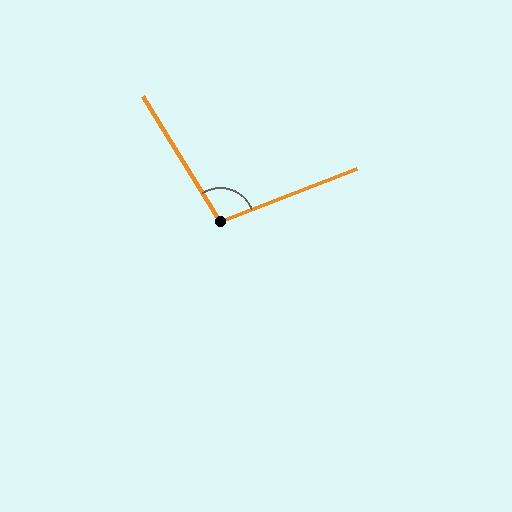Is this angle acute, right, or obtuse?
It is obtuse.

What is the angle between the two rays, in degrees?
Approximately 101 degrees.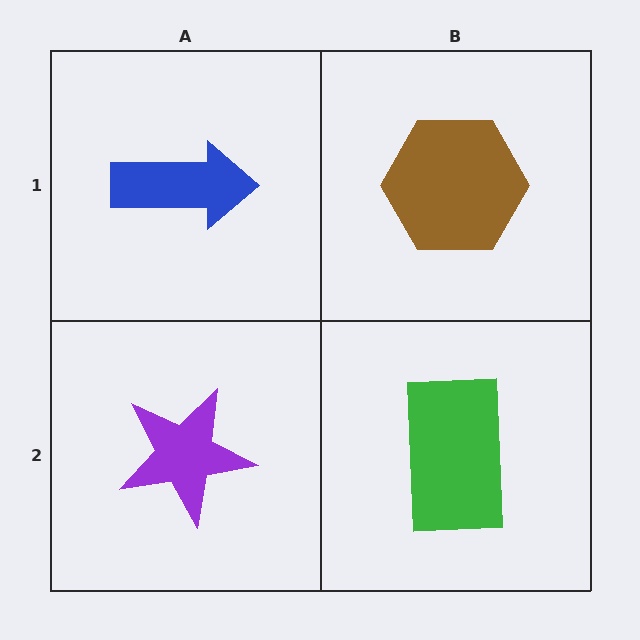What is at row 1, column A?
A blue arrow.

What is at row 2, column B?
A green rectangle.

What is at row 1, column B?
A brown hexagon.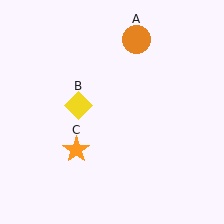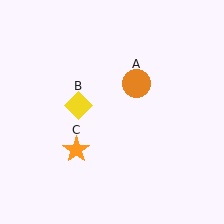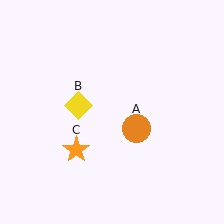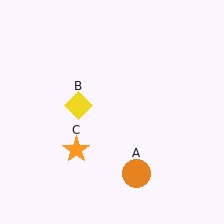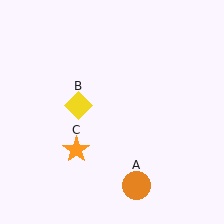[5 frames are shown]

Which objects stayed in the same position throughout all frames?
Yellow diamond (object B) and orange star (object C) remained stationary.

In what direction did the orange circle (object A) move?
The orange circle (object A) moved down.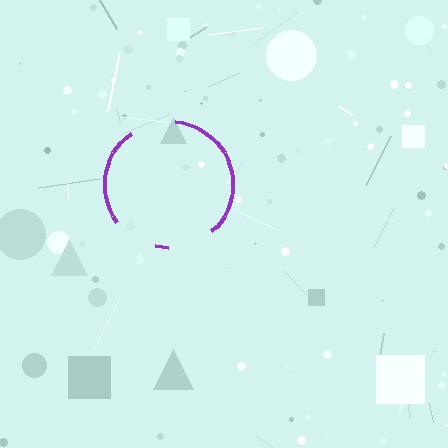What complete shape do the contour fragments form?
The contour fragments form a circle.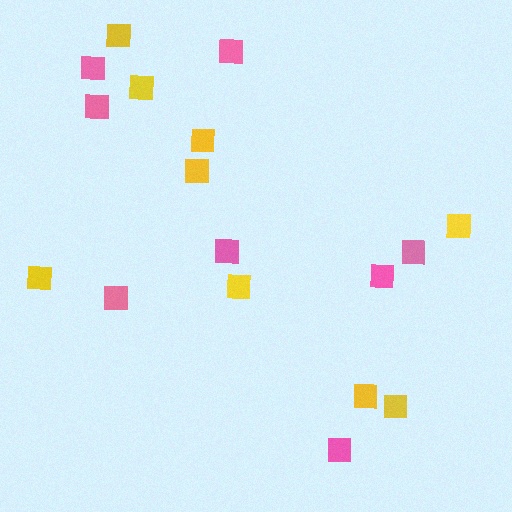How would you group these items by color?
There are 2 groups: one group of pink squares (8) and one group of yellow squares (9).